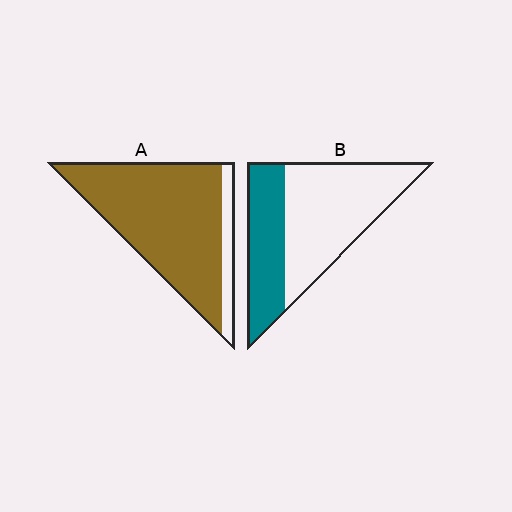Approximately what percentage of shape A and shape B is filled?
A is approximately 85% and B is approximately 35%.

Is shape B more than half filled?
No.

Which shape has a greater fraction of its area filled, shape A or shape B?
Shape A.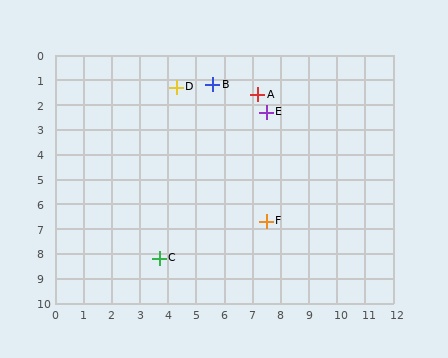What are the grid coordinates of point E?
Point E is at approximately (7.5, 2.3).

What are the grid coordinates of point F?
Point F is at approximately (7.5, 6.7).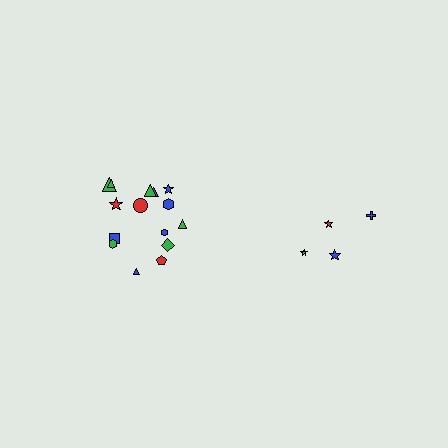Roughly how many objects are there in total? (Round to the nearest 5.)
Roughly 20 objects in total.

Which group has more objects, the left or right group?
The left group.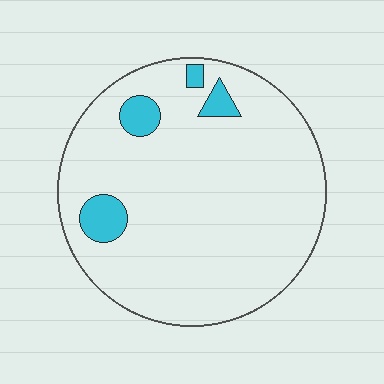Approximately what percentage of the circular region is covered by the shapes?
Approximately 10%.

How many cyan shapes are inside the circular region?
4.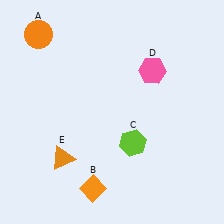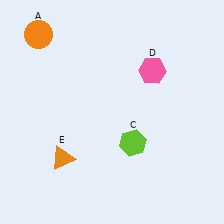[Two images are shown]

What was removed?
The orange diamond (B) was removed in Image 2.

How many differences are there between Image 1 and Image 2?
There is 1 difference between the two images.